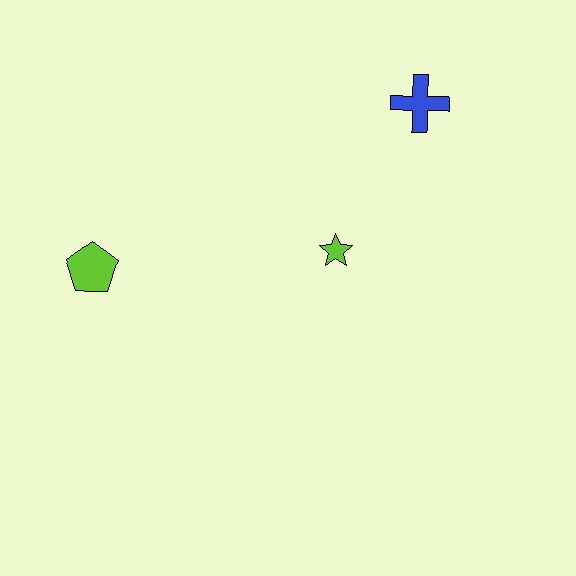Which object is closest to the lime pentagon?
The lime star is closest to the lime pentagon.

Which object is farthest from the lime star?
The lime pentagon is farthest from the lime star.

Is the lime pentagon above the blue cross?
No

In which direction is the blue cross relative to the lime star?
The blue cross is above the lime star.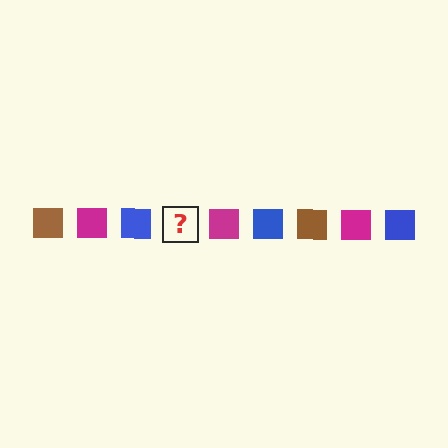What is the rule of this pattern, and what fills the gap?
The rule is that the pattern cycles through brown, magenta, blue squares. The gap should be filled with a brown square.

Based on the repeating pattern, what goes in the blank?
The blank should be a brown square.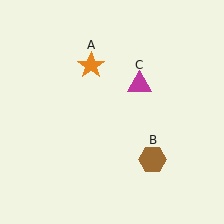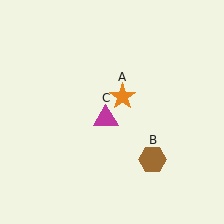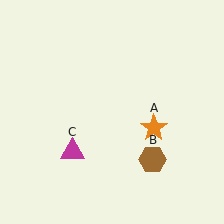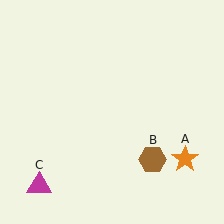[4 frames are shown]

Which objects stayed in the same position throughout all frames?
Brown hexagon (object B) remained stationary.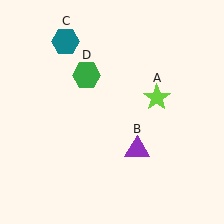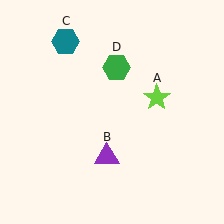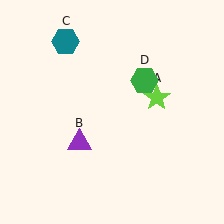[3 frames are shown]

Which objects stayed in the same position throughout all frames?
Lime star (object A) and teal hexagon (object C) remained stationary.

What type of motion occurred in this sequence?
The purple triangle (object B), green hexagon (object D) rotated clockwise around the center of the scene.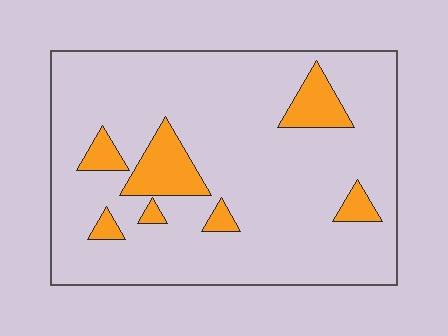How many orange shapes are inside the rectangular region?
7.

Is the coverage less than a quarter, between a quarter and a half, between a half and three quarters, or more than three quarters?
Less than a quarter.